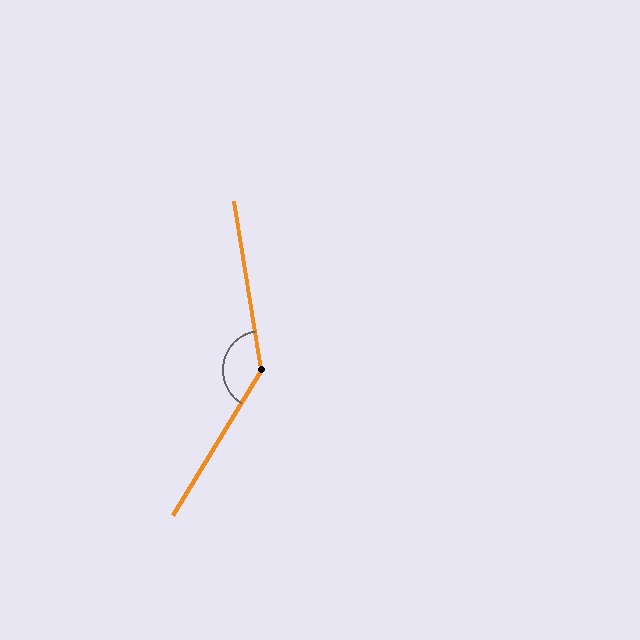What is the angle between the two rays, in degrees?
Approximately 139 degrees.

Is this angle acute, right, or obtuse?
It is obtuse.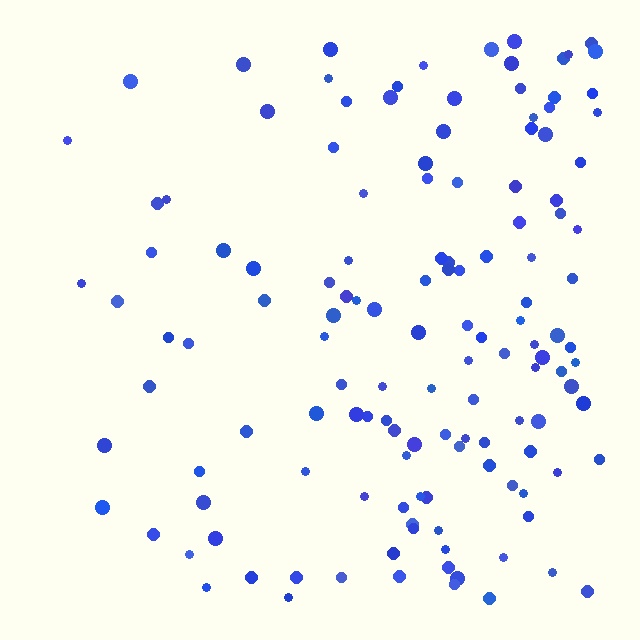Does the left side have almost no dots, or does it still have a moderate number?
Still a moderate number, just noticeably fewer than the right.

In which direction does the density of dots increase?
From left to right, with the right side densest.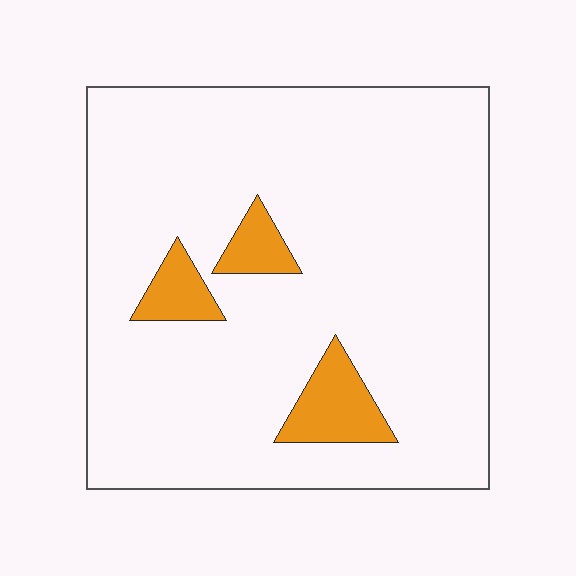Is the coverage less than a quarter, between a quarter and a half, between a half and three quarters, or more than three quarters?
Less than a quarter.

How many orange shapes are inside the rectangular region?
3.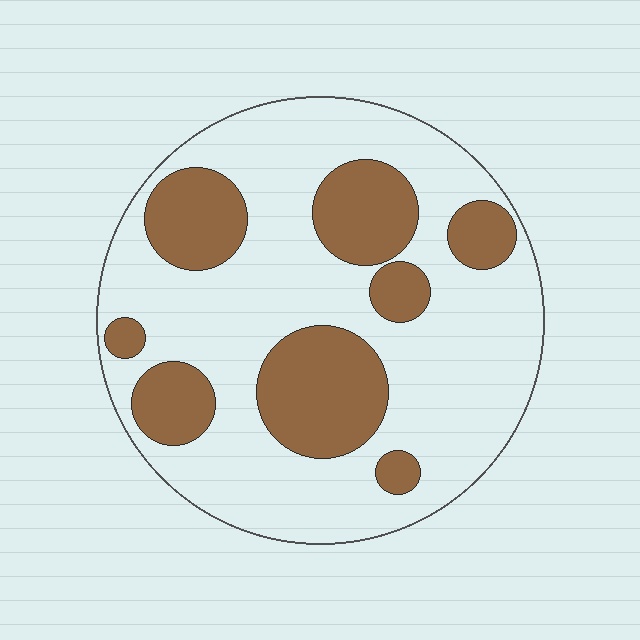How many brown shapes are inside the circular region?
8.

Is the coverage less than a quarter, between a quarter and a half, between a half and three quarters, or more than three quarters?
Between a quarter and a half.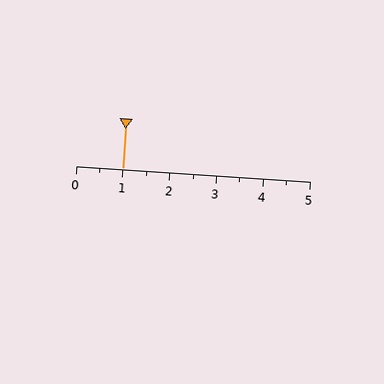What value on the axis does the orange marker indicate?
The marker indicates approximately 1.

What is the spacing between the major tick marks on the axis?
The major ticks are spaced 1 apart.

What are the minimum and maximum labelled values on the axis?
The axis runs from 0 to 5.